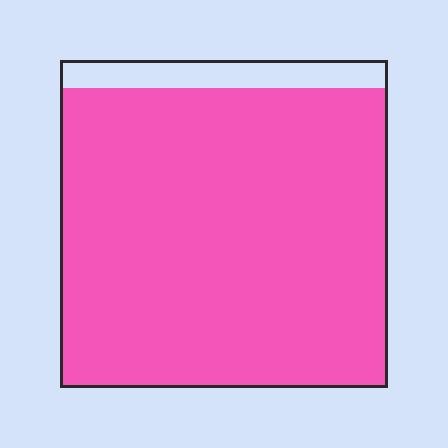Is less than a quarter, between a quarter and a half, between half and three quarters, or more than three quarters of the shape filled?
More than three quarters.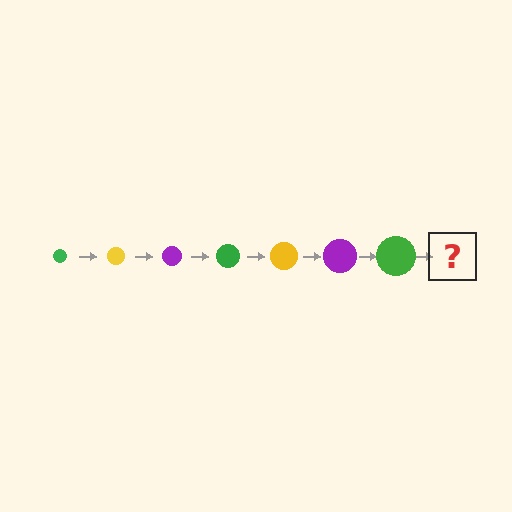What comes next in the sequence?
The next element should be a yellow circle, larger than the previous one.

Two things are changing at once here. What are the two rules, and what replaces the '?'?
The two rules are that the circle grows larger each step and the color cycles through green, yellow, and purple. The '?' should be a yellow circle, larger than the previous one.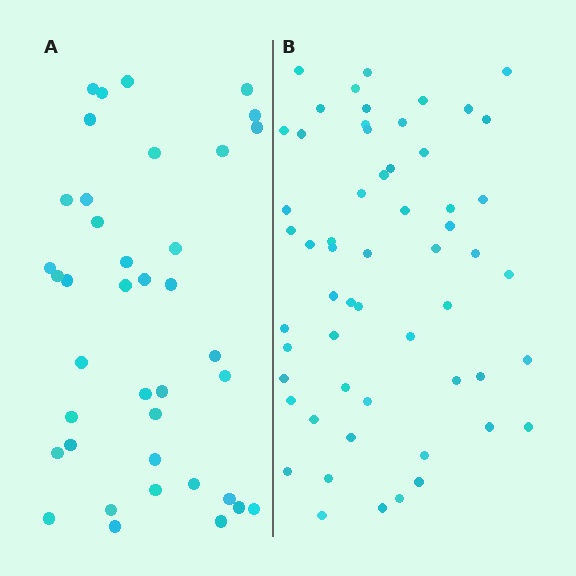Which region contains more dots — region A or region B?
Region B (the right region) has more dots.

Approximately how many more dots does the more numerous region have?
Region B has approximately 20 more dots than region A.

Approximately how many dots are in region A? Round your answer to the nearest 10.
About 40 dots. (The exact count is 39, which rounds to 40.)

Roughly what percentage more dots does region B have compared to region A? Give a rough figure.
About 45% more.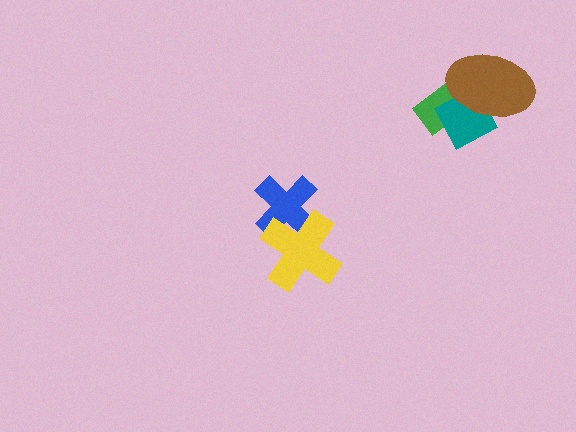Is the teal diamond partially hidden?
Yes, it is partially covered by another shape.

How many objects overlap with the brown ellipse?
2 objects overlap with the brown ellipse.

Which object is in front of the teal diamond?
The brown ellipse is in front of the teal diamond.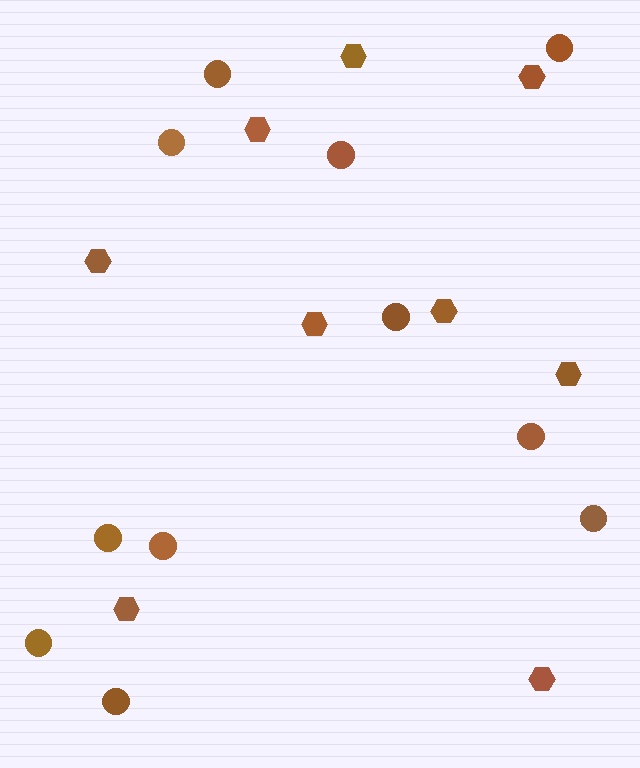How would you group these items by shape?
There are 2 groups: one group of hexagons (9) and one group of circles (11).